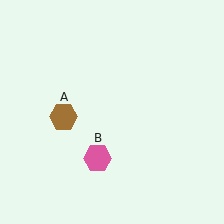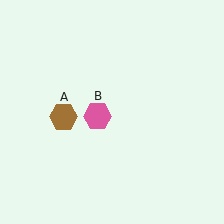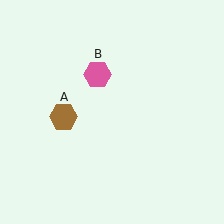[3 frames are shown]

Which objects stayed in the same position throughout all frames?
Brown hexagon (object A) remained stationary.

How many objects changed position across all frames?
1 object changed position: pink hexagon (object B).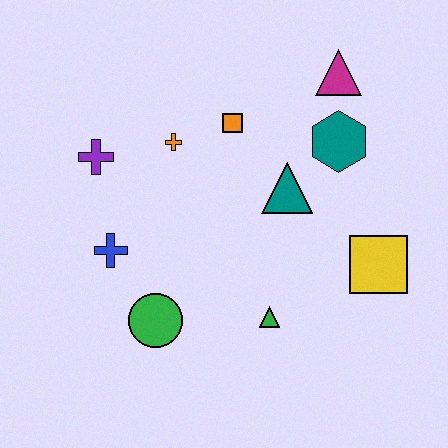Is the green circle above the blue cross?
No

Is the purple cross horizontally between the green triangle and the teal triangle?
No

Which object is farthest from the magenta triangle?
The green circle is farthest from the magenta triangle.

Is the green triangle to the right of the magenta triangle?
No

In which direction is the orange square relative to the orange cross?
The orange square is to the right of the orange cross.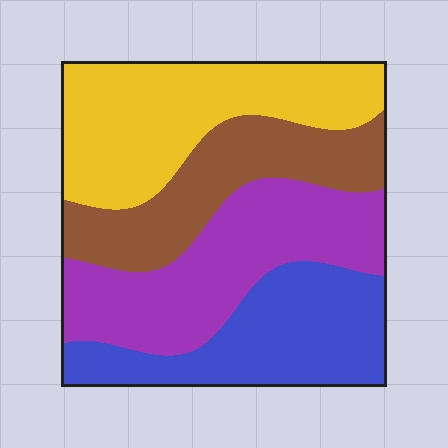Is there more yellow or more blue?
Yellow.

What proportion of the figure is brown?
Brown covers about 20% of the figure.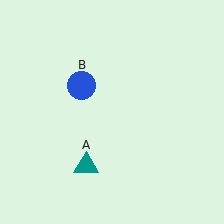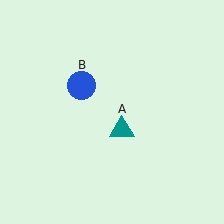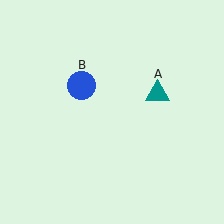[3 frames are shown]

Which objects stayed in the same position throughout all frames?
Blue circle (object B) remained stationary.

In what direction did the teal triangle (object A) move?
The teal triangle (object A) moved up and to the right.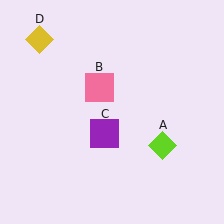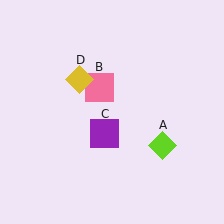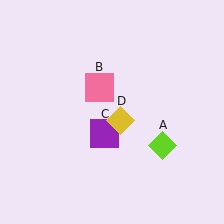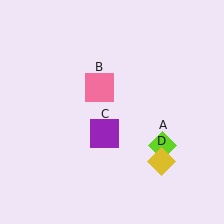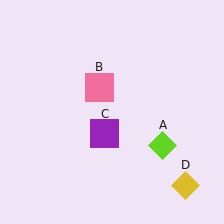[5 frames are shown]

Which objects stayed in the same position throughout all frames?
Lime diamond (object A) and pink square (object B) and purple square (object C) remained stationary.